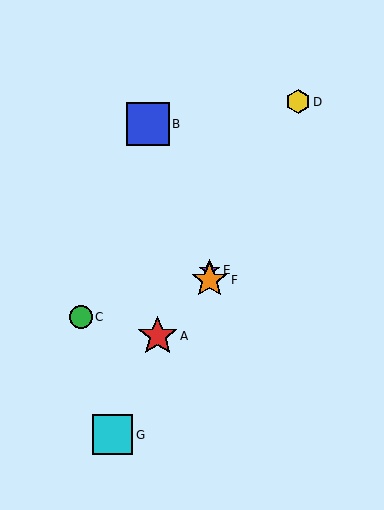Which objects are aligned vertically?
Objects E, F are aligned vertically.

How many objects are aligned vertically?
2 objects (E, F) are aligned vertically.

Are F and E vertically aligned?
Yes, both are at x≈210.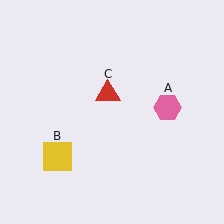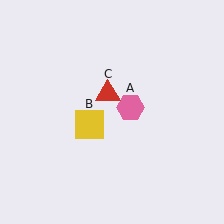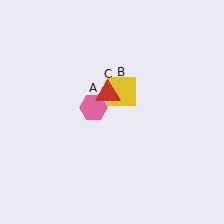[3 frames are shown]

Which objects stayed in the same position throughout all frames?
Red triangle (object C) remained stationary.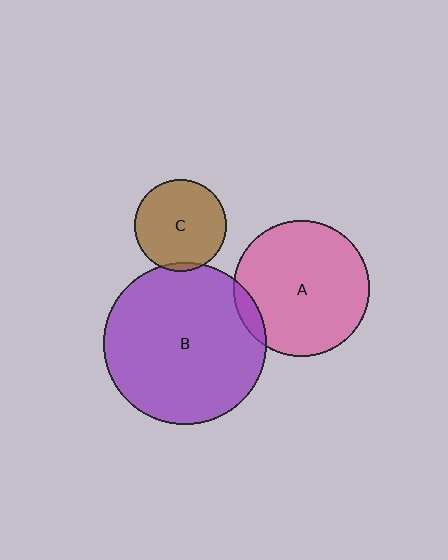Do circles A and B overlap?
Yes.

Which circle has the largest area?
Circle B (purple).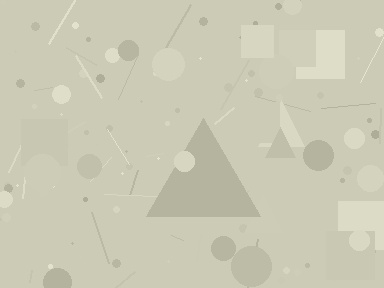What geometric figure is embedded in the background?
A triangle is embedded in the background.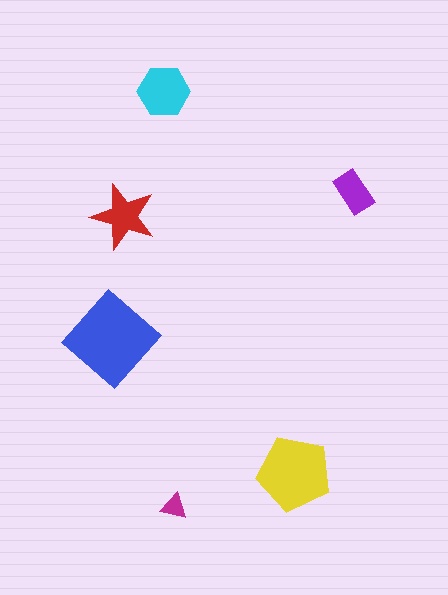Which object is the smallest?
The magenta triangle.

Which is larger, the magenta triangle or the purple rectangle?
The purple rectangle.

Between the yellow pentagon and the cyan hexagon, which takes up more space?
The yellow pentagon.